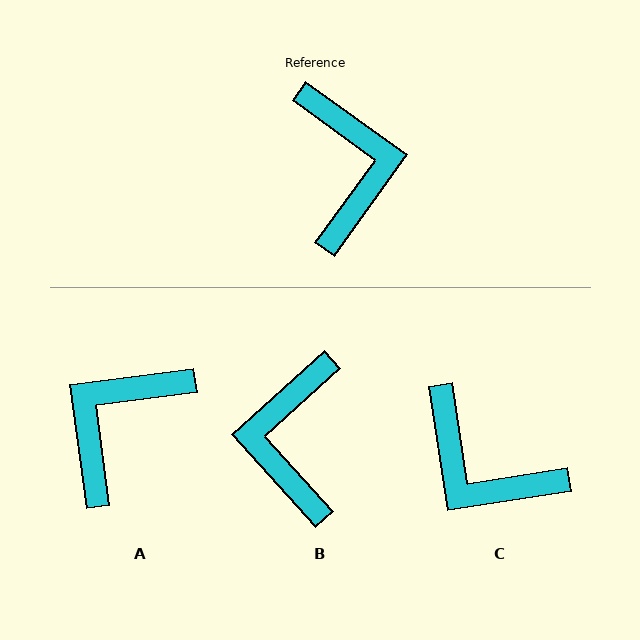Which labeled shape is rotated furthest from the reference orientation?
B, about 168 degrees away.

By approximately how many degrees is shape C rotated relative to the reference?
Approximately 135 degrees clockwise.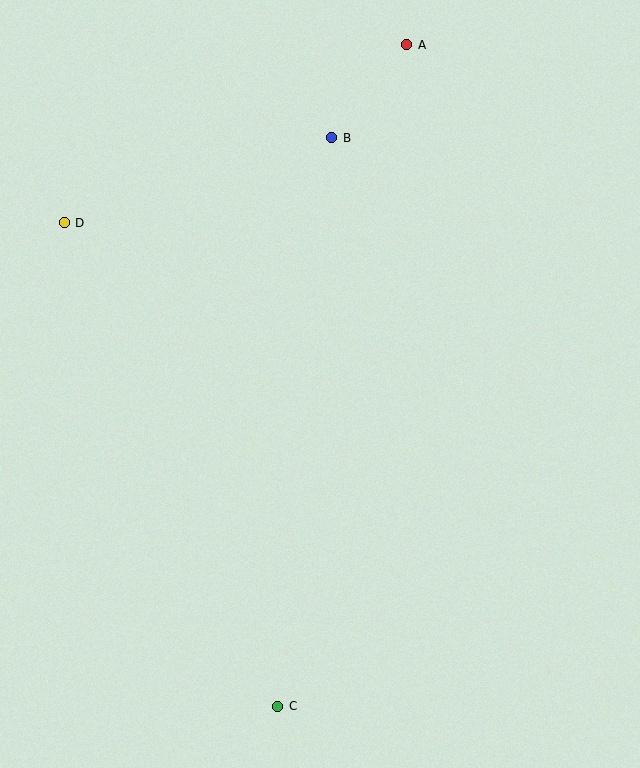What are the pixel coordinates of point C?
Point C is at (278, 706).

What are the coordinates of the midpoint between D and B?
The midpoint between D and B is at (198, 180).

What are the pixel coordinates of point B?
Point B is at (332, 138).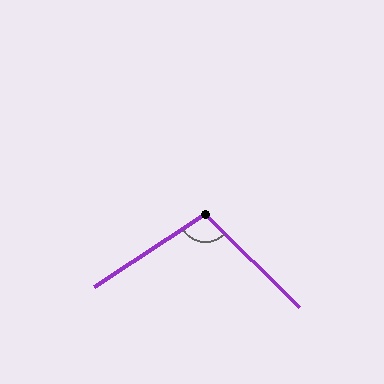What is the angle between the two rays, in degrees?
Approximately 102 degrees.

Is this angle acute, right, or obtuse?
It is obtuse.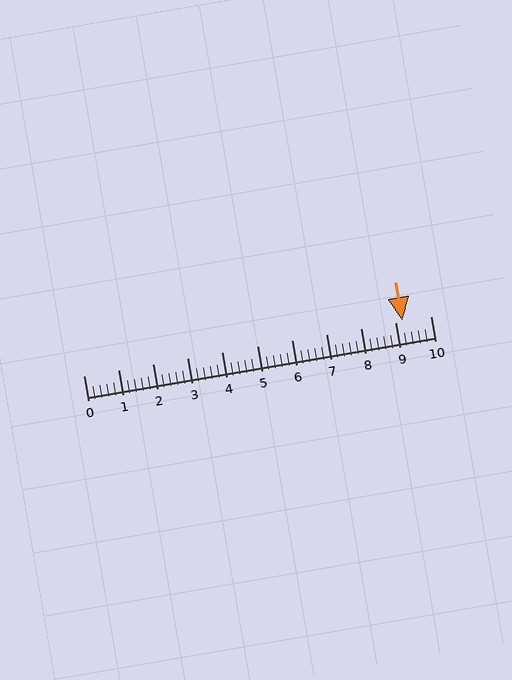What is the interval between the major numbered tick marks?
The major tick marks are spaced 1 units apart.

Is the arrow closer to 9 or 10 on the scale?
The arrow is closer to 9.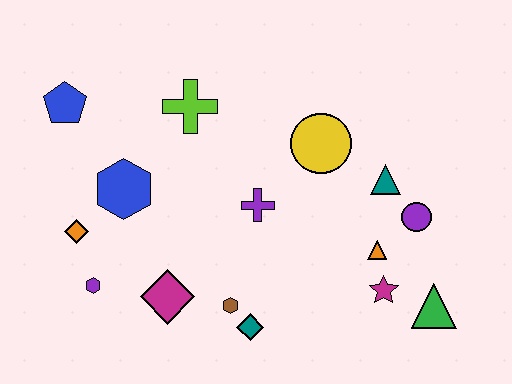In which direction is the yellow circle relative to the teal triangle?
The yellow circle is to the left of the teal triangle.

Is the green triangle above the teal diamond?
Yes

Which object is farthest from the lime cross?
The green triangle is farthest from the lime cross.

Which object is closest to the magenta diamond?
The brown hexagon is closest to the magenta diamond.